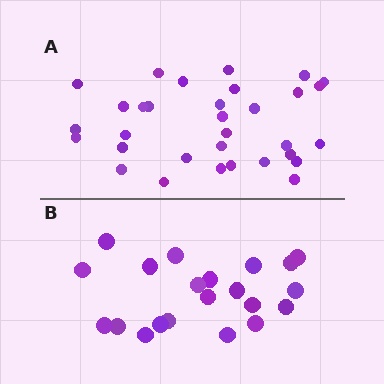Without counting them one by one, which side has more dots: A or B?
Region A (the top region) has more dots.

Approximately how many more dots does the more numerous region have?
Region A has roughly 12 or so more dots than region B.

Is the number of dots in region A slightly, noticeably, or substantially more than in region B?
Region A has substantially more. The ratio is roughly 1.5 to 1.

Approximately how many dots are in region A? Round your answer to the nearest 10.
About 30 dots. (The exact count is 32, which rounds to 30.)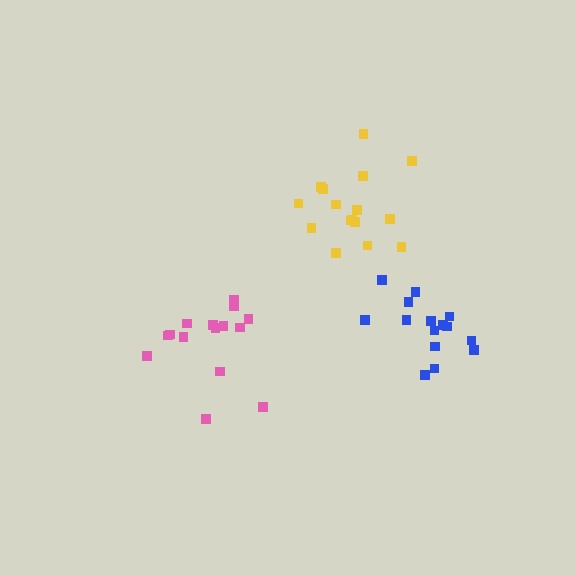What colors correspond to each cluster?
The clusters are colored: pink, yellow, blue.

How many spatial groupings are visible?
There are 3 spatial groupings.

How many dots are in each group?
Group 1: 15 dots, Group 2: 16 dots, Group 3: 15 dots (46 total).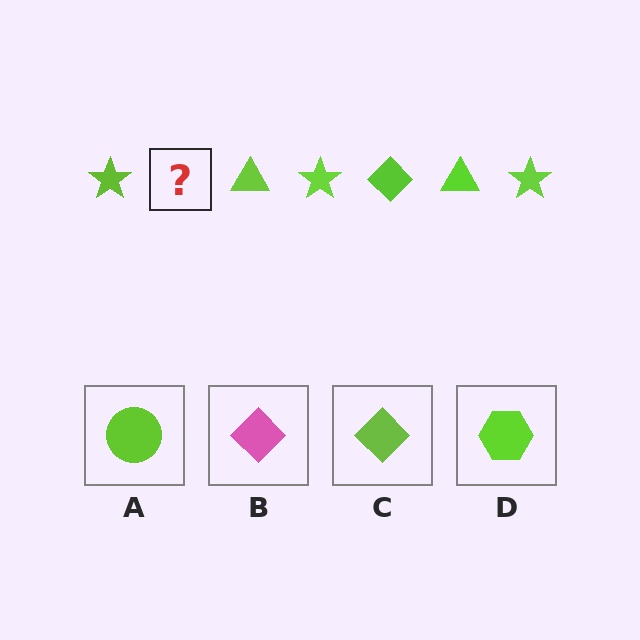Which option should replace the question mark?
Option C.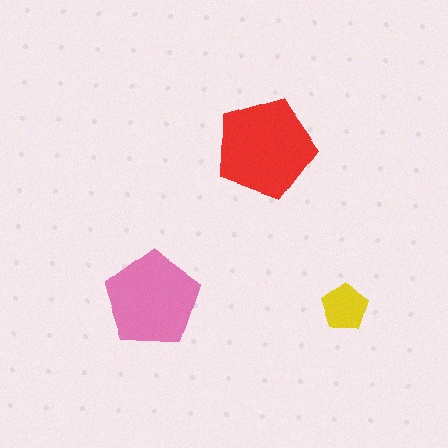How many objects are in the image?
There are 3 objects in the image.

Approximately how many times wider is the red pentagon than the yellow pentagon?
About 2 times wider.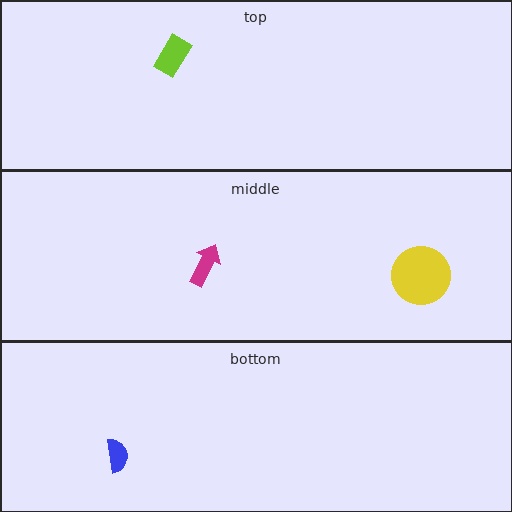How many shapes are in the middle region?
2.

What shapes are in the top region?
The lime rectangle.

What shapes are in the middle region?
The magenta arrow, the yellow circle.